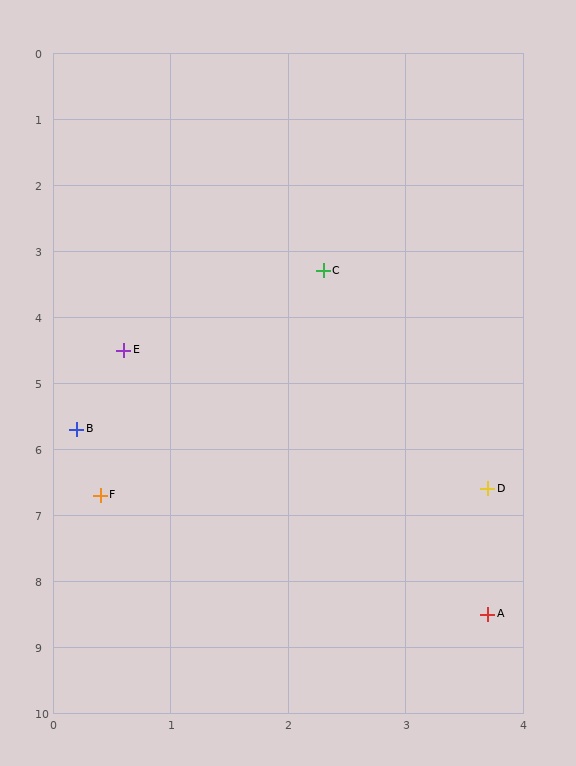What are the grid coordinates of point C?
Point C is at approximately (2.3, 3.3).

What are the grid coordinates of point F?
Point F is at approximately (0.4, 6.7).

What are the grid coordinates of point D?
Point D is at approximately (3.7, 6.6).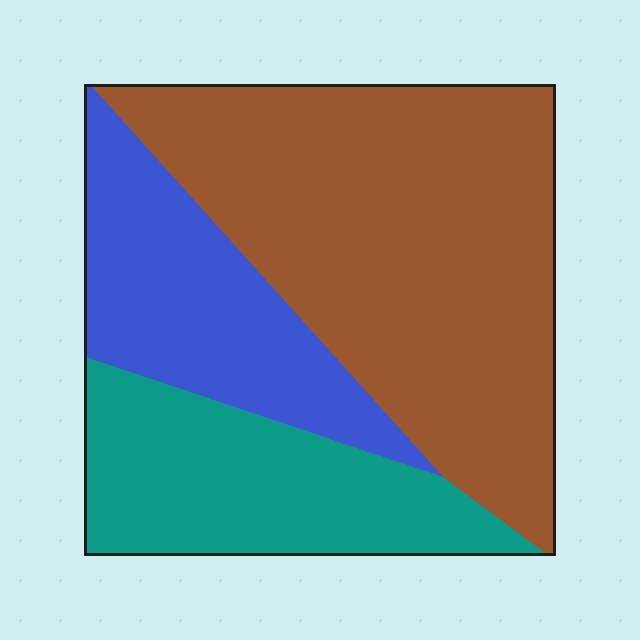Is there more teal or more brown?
Brown.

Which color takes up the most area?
Brown, at roughly 55%.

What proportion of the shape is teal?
Teal covers roughly 25% of the shape.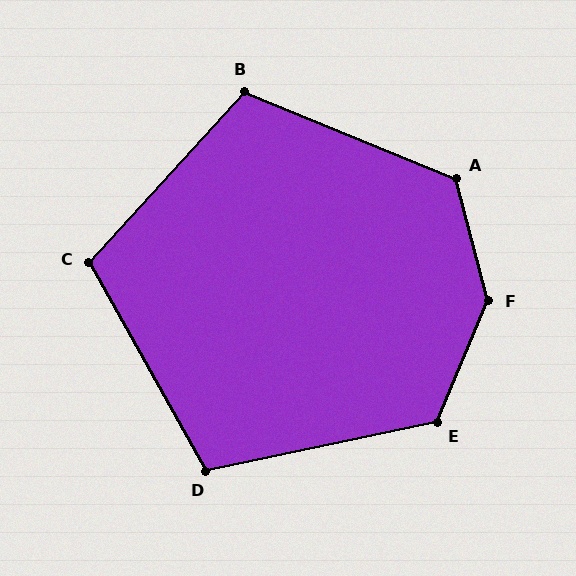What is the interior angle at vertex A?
Approximately 127 degrees (obtuse).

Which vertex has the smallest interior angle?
D, at approximately 107 degrees.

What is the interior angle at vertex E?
Approximately 125 degrees (obtuse).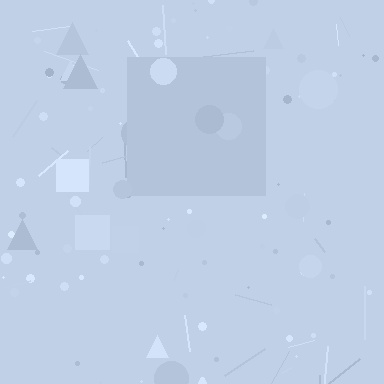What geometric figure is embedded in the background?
A square is embedded in the background.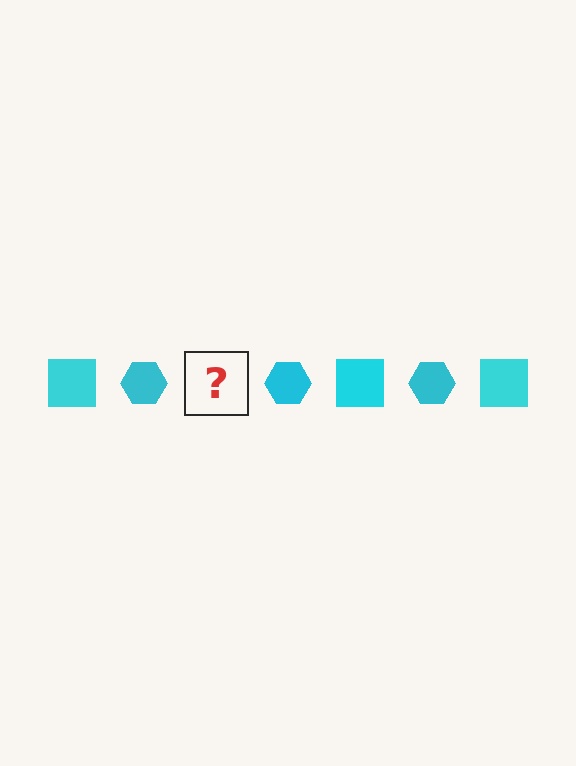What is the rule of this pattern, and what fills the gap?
The rule is that the pattern cycles through square, hexagon shapes in cyan. The gap should be filled with a cyan square.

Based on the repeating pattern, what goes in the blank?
The blank should be a cyan square.